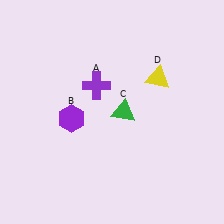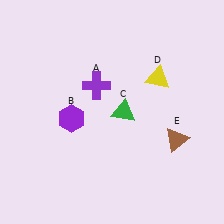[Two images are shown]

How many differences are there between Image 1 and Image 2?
There is 1 difference between the two images.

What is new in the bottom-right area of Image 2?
A brown triangle (E) was added in the bottom-right area of Image 2.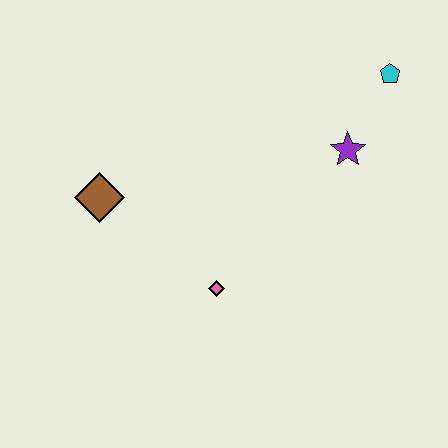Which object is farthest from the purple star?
The brown diamond is farthest from the purple star.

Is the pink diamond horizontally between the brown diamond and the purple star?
Yes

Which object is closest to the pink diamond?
The brown diamond is closest to the pink diamond.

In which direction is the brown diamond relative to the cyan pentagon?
The brown diamond is to the left of the cyan pentagon.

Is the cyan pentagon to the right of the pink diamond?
Yes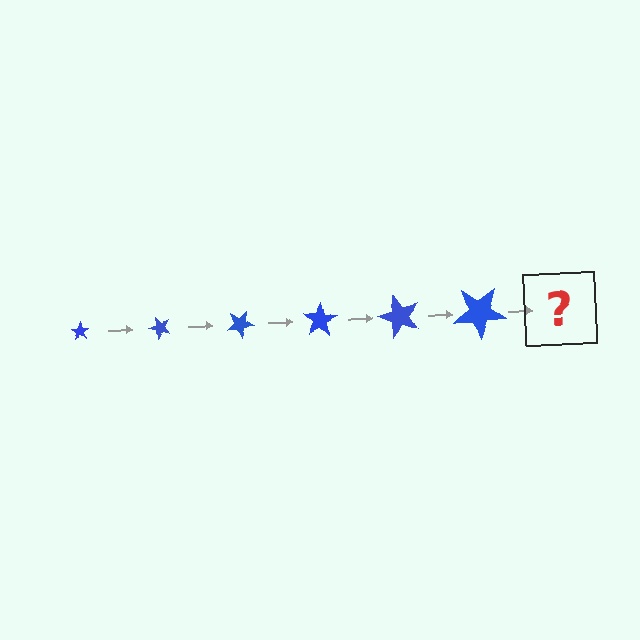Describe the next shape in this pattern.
It should be a star, larger than the previous one and rotated 300 degrees from the start.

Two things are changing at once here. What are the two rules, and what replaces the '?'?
The two rules are that the star grows larger each step and it rotates 50 degrees each step. The '?' should be a star, larger than the previous one and rotated 300 degrees from the start.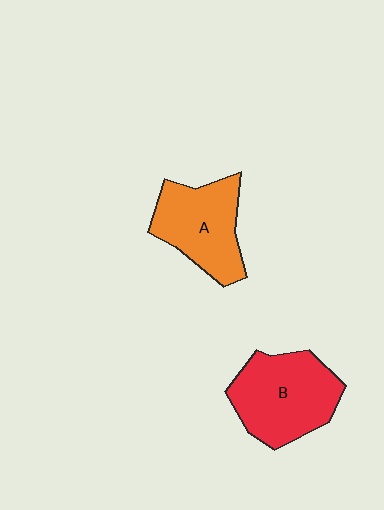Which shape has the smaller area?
Shape A (orange).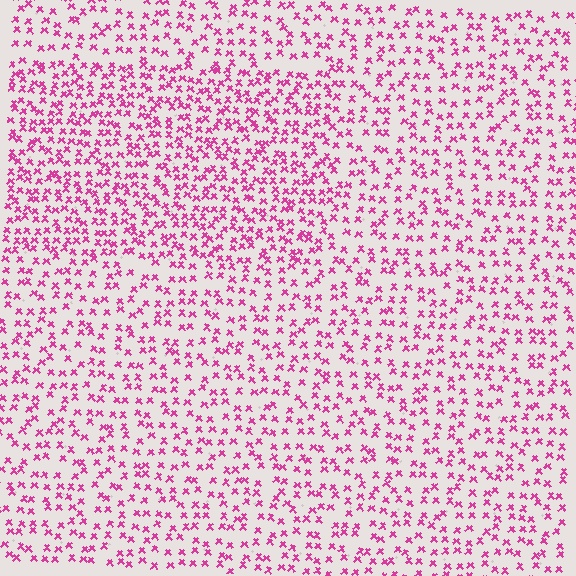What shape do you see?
I see a rectangle.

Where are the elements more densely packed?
The elements are more densely packed inside the rectangle boundary.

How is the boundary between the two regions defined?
The boundary is defined by a change in element density (approximately 1.6x ratio). All elements are the same color, size, and shape.